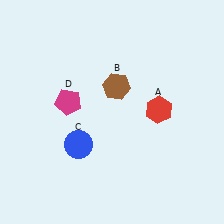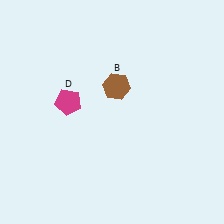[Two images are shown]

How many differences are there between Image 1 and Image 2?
There are 2 differences between the two images.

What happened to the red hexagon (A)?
The red hexagon (A) was removed in Image 2. It was in the top-right area of Image 1.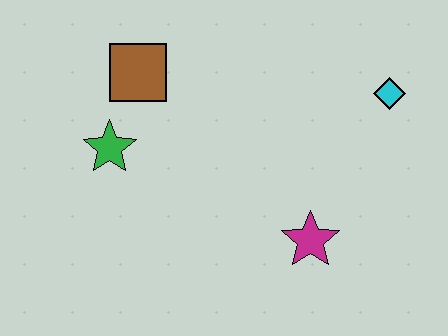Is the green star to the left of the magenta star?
Yes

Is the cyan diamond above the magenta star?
Yes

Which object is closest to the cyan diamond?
The magenta star is closest to the cyan diamond.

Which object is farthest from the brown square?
The cyan diamond is farthest from the brown square.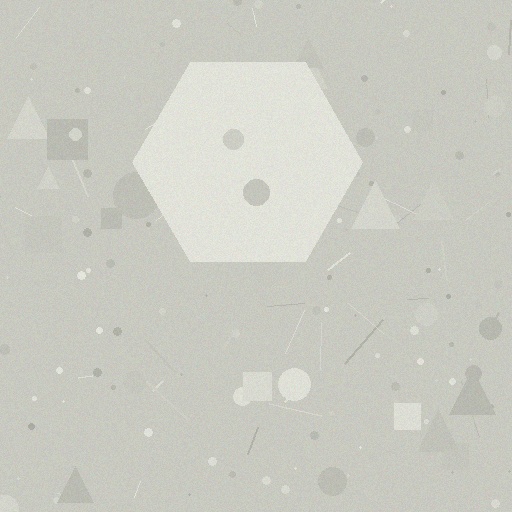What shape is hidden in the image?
A hexagon is hidden in the image.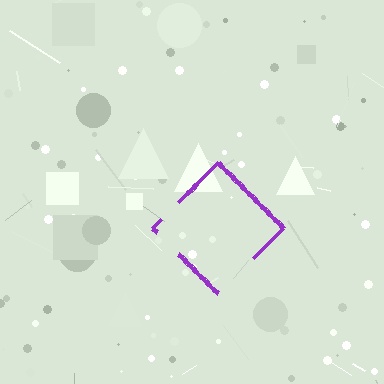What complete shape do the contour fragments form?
The contour fragments form a diamond.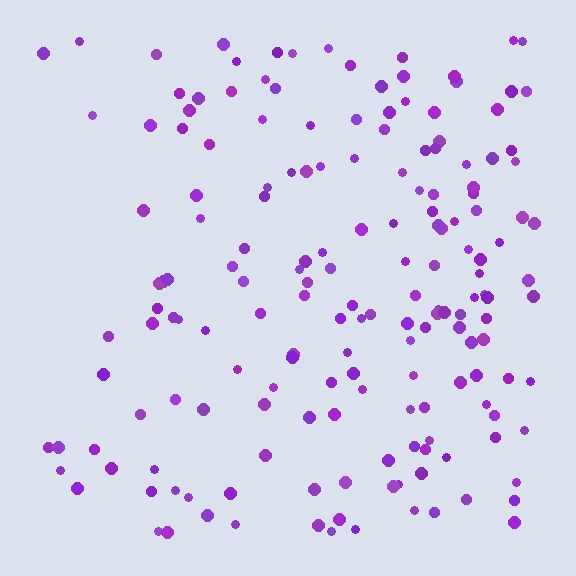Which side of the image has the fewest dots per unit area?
The left.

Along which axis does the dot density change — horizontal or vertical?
Horizontal.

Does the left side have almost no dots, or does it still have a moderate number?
Still a moderate number, just noticeably fewer than the right.